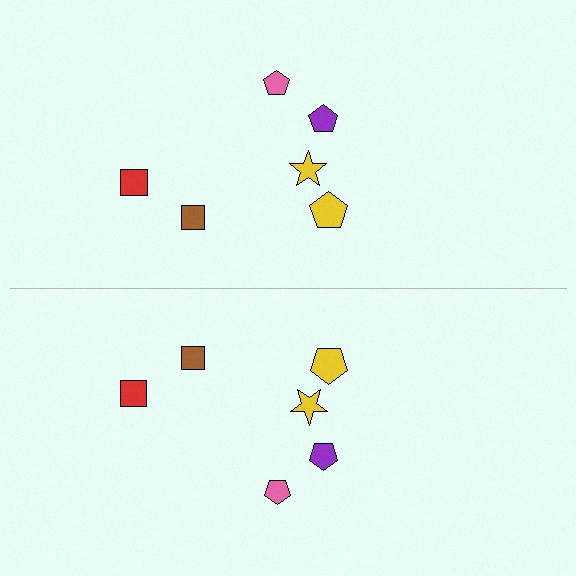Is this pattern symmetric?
Yes, this pattern has bilateral (reflection) symmetry.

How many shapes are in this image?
There are 12 shapes in this image.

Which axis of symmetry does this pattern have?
The pattern has a horizontal axis of symmetry running through the center of the image.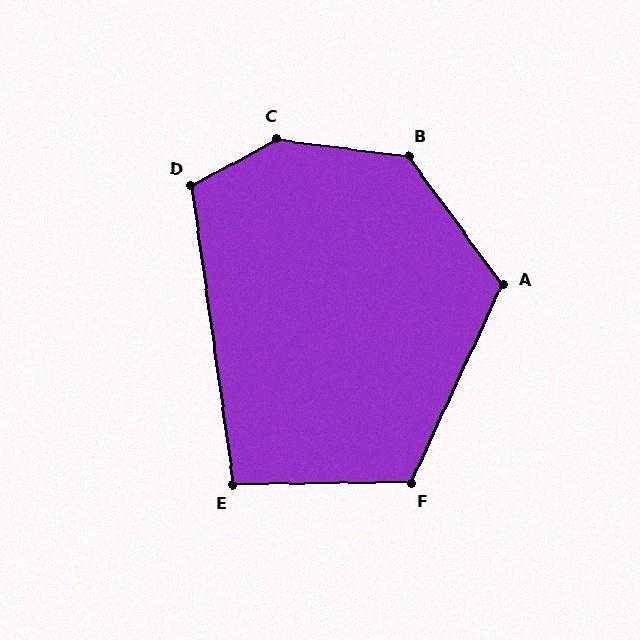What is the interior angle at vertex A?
Approximately 119 degrees (obtuse).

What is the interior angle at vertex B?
Approximately 134 degrees (obtuse).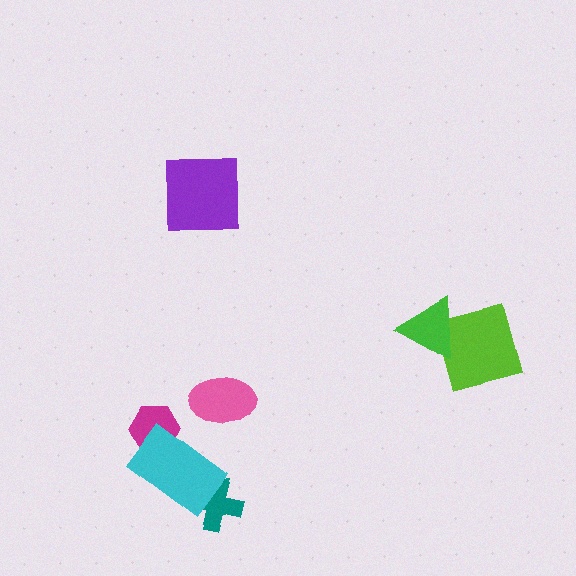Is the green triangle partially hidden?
No, no other shape covers it.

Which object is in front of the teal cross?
The cyan rectangle is in front of the teal cross.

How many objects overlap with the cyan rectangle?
2 objects overlap with the cyan rectangle.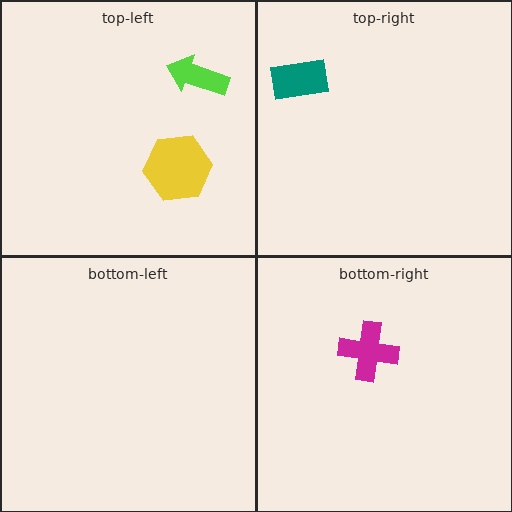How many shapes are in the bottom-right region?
1.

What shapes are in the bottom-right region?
The magenta cross.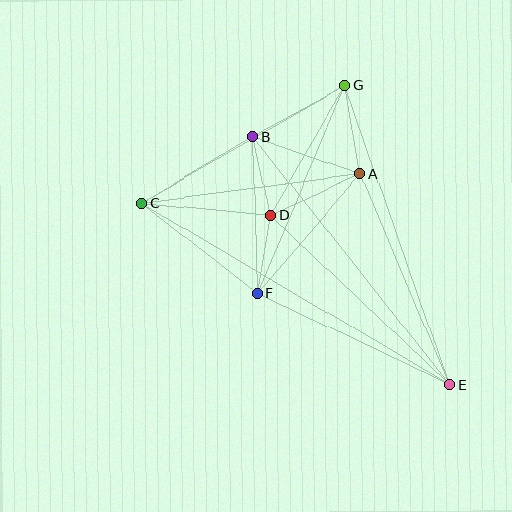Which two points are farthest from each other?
Points C and E are farthest from each other.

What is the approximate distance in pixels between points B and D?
The distance between B and D is approximately 80 pixels.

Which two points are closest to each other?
Points D and F are closest to each other.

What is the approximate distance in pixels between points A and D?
The distance between A and D is approximately 99 pixels.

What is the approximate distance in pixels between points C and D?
The distance between C and D is approximately 130 pixels.